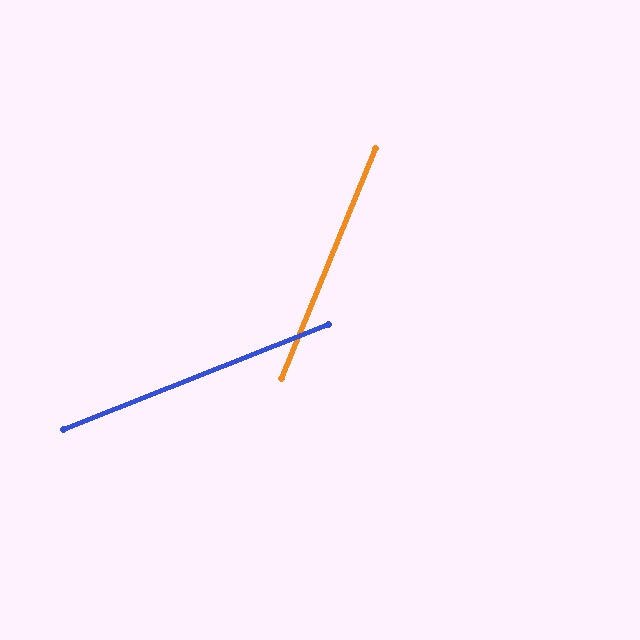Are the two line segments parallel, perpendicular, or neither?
Neither parallel nor perpendicular — they differ by about 46°.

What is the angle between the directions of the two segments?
Approximately 46 degrees.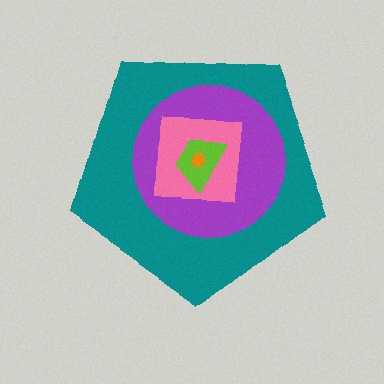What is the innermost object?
The orange hexagon.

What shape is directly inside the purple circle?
The pink square.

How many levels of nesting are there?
5.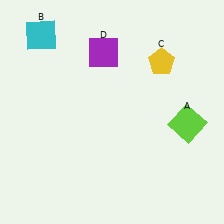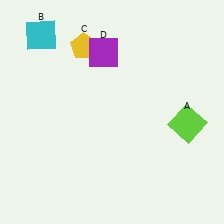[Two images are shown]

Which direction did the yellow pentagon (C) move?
The yellow pentagon (C) moved left.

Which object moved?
The yellow pentagon (C) moved left.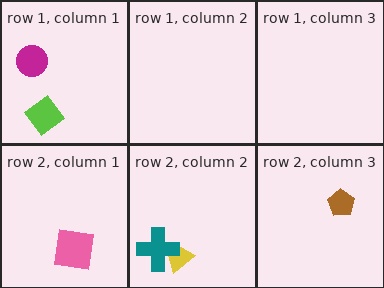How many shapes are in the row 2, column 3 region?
1.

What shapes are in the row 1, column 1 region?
The magenta circle, the lime diamond.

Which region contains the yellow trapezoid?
The row 2, column 2 region.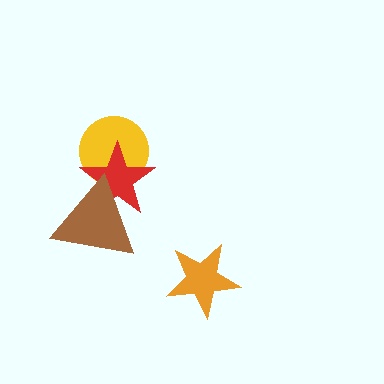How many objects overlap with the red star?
2 objects overlap with the red star.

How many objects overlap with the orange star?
0 objects overlap with the orange star.